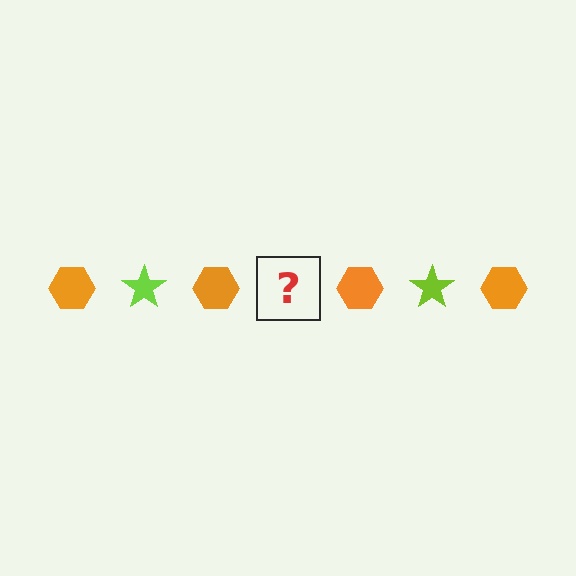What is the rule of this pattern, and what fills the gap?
The rule is that the pattern alternates between orange hexagon and lime star. The gap should be filled with a lime star.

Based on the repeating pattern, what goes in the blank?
The blank should be a lime star.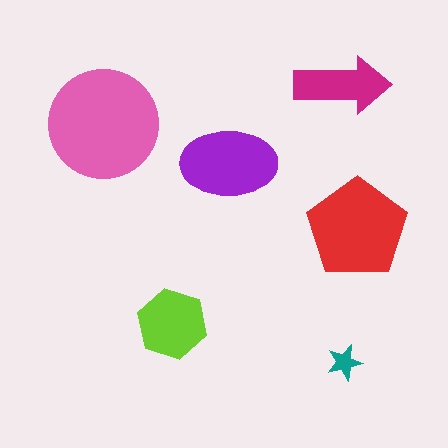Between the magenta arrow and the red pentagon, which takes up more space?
The red pentagon.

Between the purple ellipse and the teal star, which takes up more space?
The purple ellipse.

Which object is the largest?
The pink circle.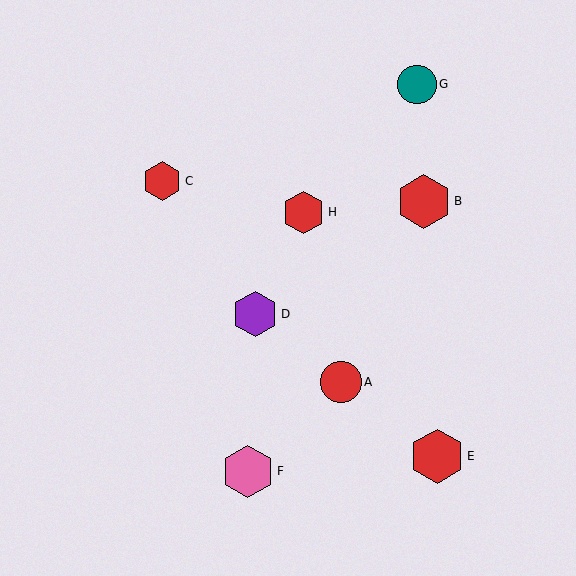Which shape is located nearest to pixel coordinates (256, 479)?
The pink hexagon (labeled F) at (248, 471) is nearest to that location.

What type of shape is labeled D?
Shape D is a purple hexagon.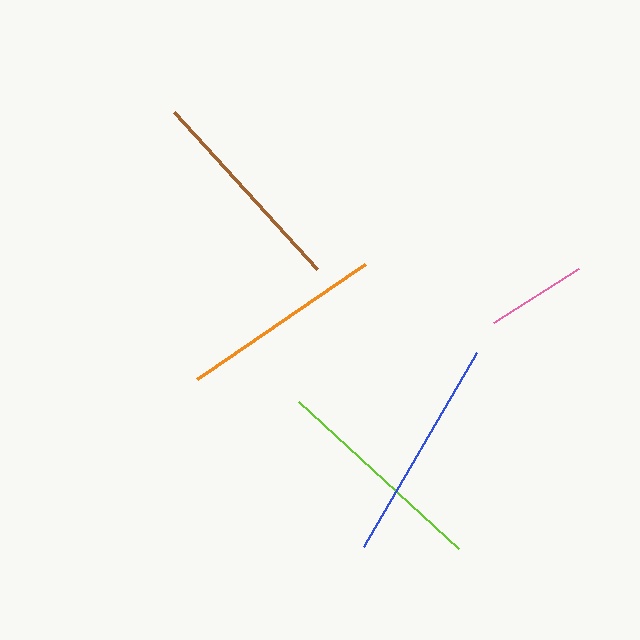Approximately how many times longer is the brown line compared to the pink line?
The brown line is approximately 2.1 times the length of the pink line.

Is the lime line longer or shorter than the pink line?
The lime line is longer than the pink line.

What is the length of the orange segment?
The orange segment is approximately 203 pixels long.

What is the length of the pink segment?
The pink segment is approximately 100 pixels long.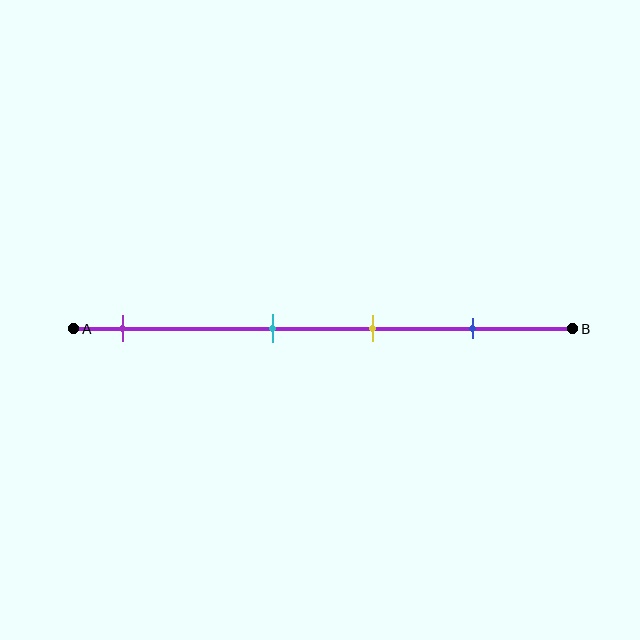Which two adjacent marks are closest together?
The cyan and yellow marks are the closest adjacent pair.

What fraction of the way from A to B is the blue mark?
The blue mark is approximately 80% (0.8) of the way from A to B.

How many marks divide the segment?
There are 4 marks dividing the segment.